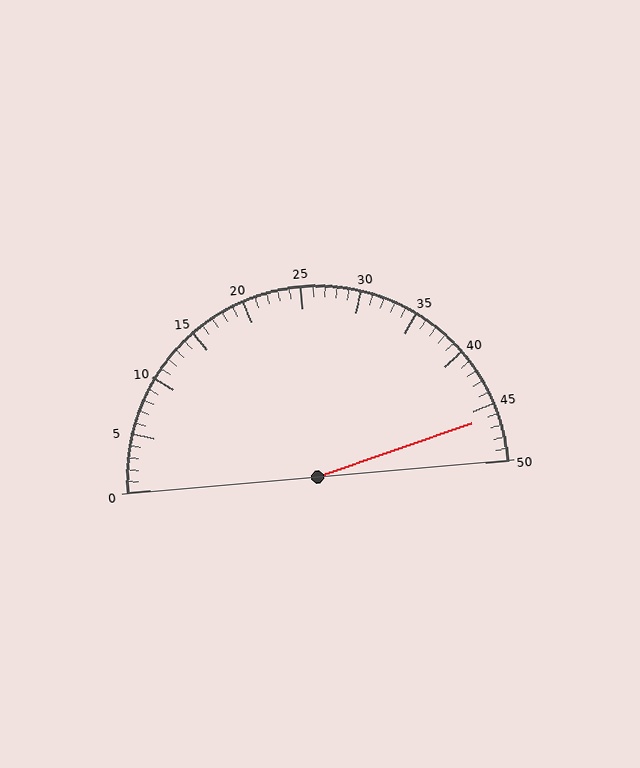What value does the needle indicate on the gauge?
The needle indicates approximately 46.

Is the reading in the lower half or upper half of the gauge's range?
The reading is in the upper half of the range (0 to 50).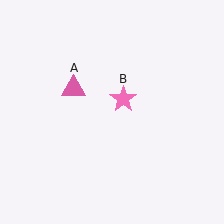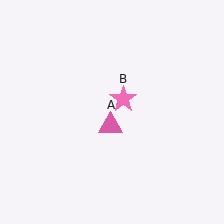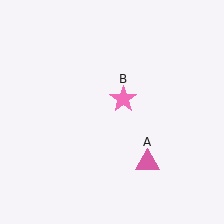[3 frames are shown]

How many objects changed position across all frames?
1 object changed position: pink triangle (object A).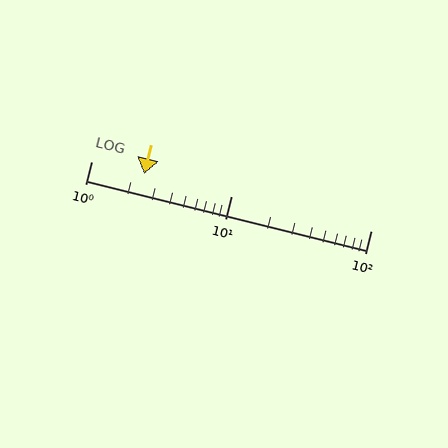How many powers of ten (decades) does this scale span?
The scale spans 2 decades, from 1 to 100.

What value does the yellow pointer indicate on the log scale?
The pointer indicates approximately 2.4.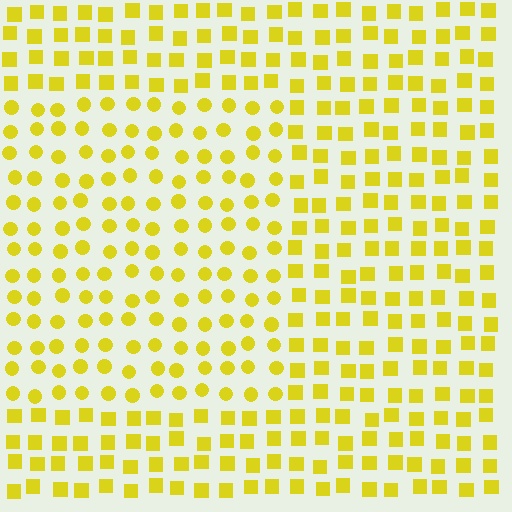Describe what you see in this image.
The image is filled with small yellow elements arranged in a uniform grid. A rectangle-shaped region contains circles, while the surrounding area contains squares. The boundary is defined purely by the change in element shape.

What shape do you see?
I see a rectangle.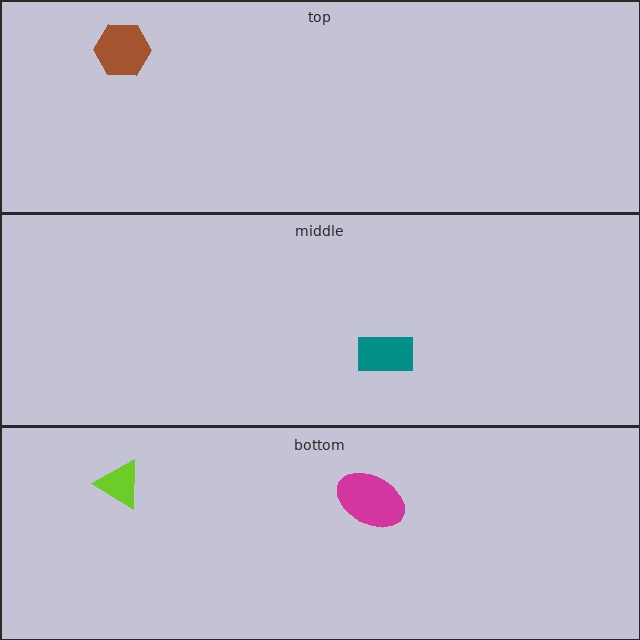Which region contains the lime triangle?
The bottom region.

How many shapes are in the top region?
1.